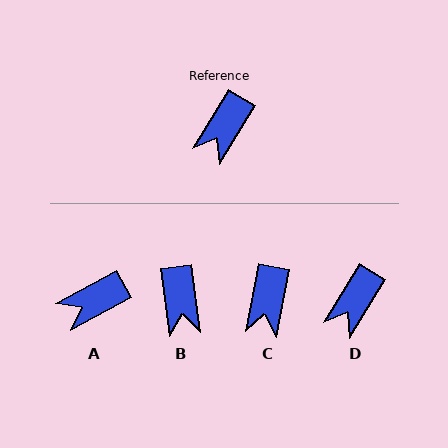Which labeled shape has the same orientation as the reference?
D.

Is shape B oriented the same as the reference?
No, it is off by about 38 degrees.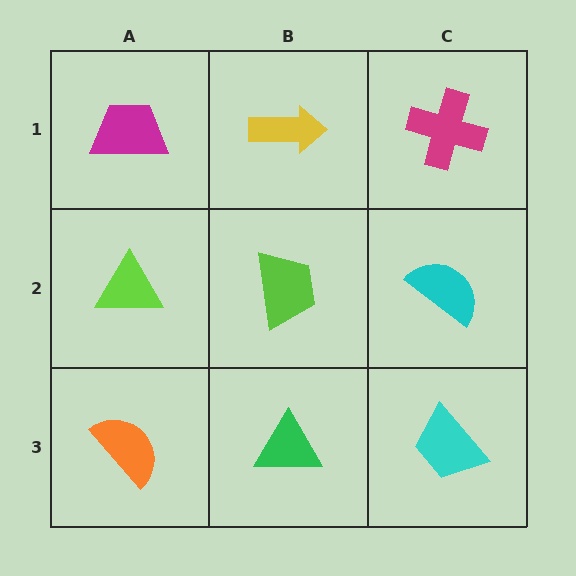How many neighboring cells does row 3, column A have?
2.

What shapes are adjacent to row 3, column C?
A cyan semicircle (row 2, column C), a green triangle (row 3, column B).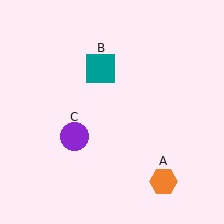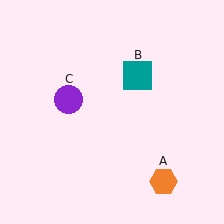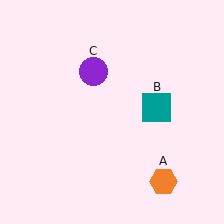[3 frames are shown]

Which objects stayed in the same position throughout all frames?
Orange hexagon (object A) remained stationary.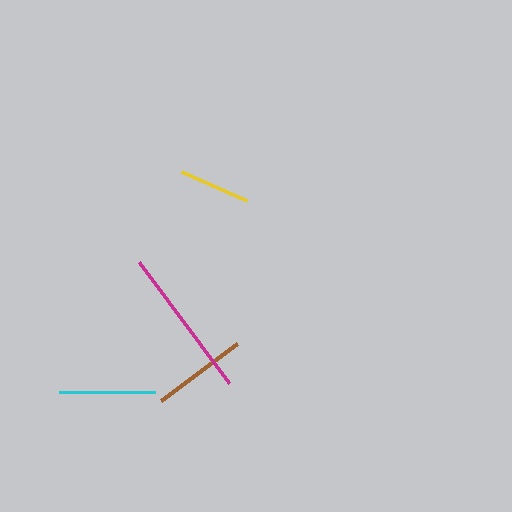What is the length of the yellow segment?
The yellow segment is approximately 71 pixels long.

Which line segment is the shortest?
The yellow line is the shortest at approximately 71 pixels.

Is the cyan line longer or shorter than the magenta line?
The magenta line is longer than the cyan line.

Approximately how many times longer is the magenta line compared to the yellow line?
The magenta line is approximately 2.1 times the length of the yellow line.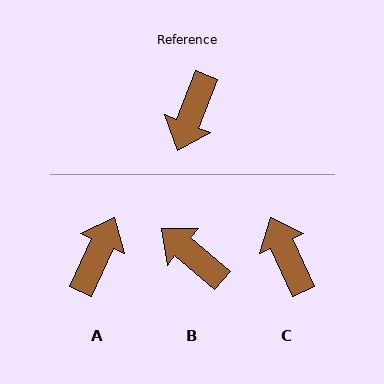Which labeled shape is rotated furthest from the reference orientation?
A, about 176 degrees away.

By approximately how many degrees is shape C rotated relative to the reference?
Approximately 134 degrees clockwise.